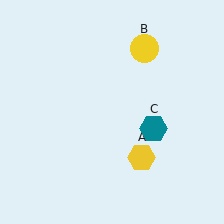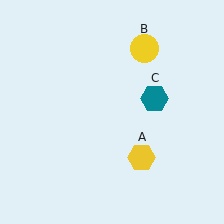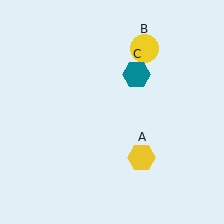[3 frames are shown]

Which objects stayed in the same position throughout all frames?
Yellow hexagon (object A) and yellow circle (object B) remained stationary.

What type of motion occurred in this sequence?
The teal hexagon (object C) rotated counterclockwise around the center of the scene.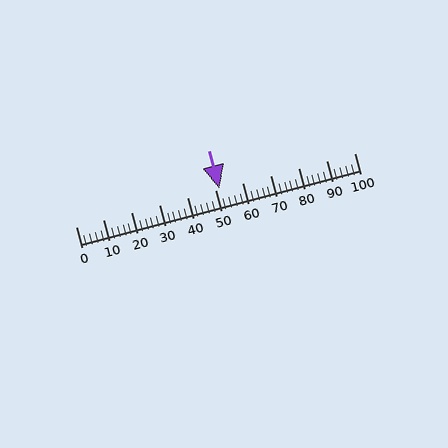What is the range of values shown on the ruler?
The ruler shows values from 0 to 100.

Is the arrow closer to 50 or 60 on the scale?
The arrow is closer to 50.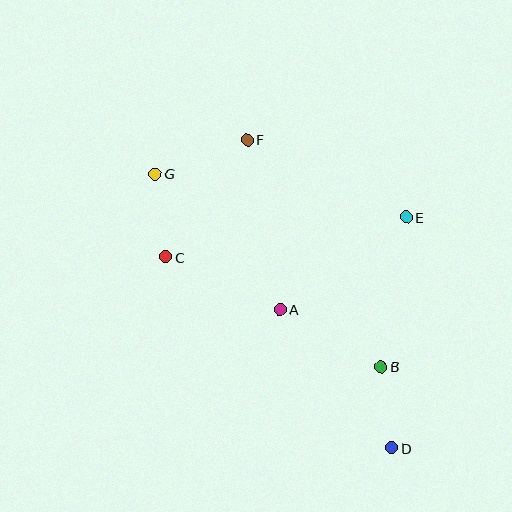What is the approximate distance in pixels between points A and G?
The distance between A and G is approximately 184 pixels.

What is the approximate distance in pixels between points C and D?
The distance between C and D is approximately 296 pixels.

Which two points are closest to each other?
Points B and D are closest to each other.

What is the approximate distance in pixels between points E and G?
The distance between E and G is approximately 255 pixels.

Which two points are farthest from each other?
Points D and G are farthest from each other.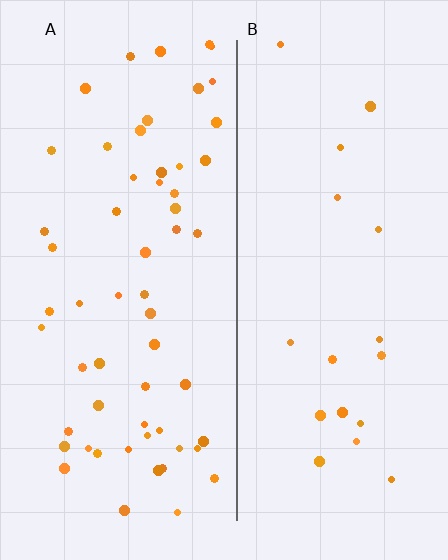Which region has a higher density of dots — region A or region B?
A (the left).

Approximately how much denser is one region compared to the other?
Approximately 3.1× — region A over region B.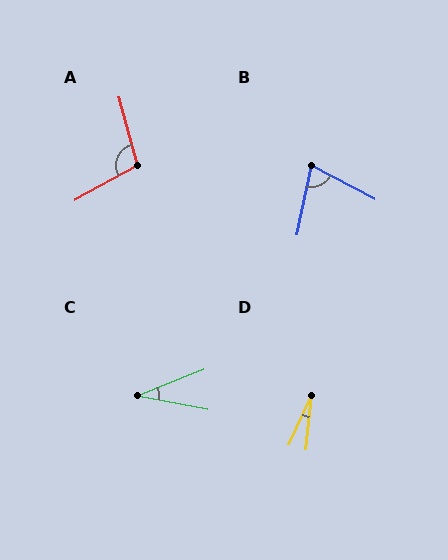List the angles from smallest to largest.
D (19°), C (33°), B (74°), A (104°).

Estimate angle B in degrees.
Approximately 74 degrees.